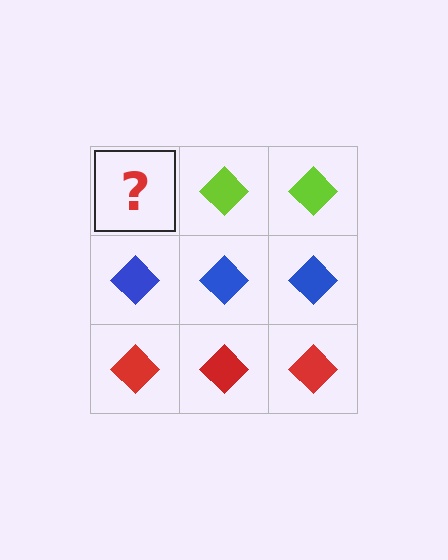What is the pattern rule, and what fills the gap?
The rule is that each row has a consistent color. The gap should be filled with a lime diamond.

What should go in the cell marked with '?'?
The missing cell should contain a lime diamond.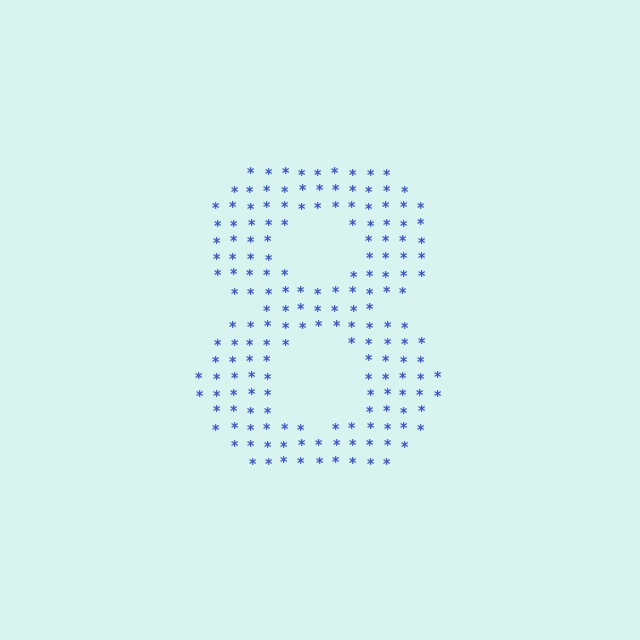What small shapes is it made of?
It is made of small asterisks.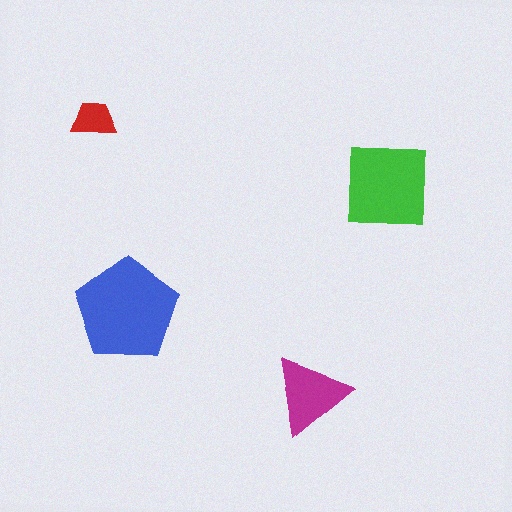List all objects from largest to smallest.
The blue pentagon, the green square, the magenta triangle, the red trapezoid.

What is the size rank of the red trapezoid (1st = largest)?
4th.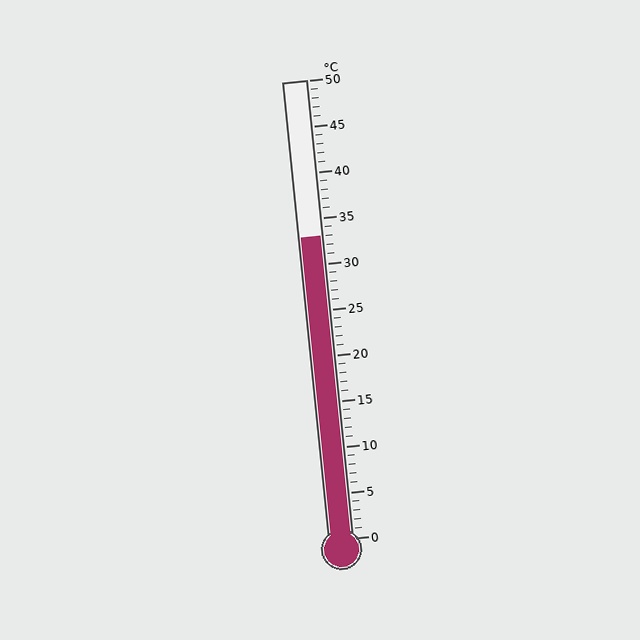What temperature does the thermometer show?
The thermometer shows approximately 33°C.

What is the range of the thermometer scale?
The thermometer scale ranges from 0°C to 50°C.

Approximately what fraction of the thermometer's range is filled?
The thermometer is filled to approximately 65% of its range.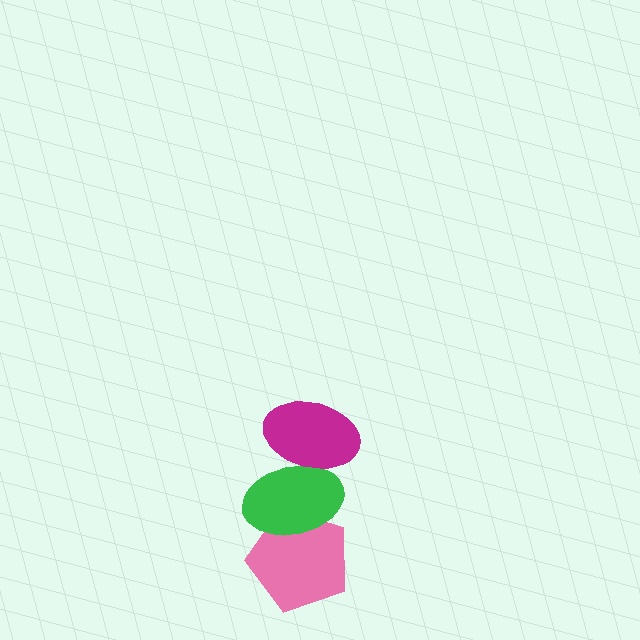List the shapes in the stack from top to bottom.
From top to bottom: the magenta ellipse, the green ellipse, the pink pentagon.